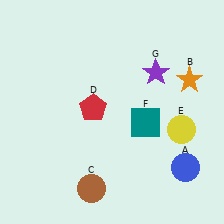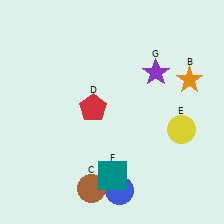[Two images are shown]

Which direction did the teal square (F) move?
The teal square (F) moved down.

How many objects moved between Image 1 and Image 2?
2 objects moved between the two images.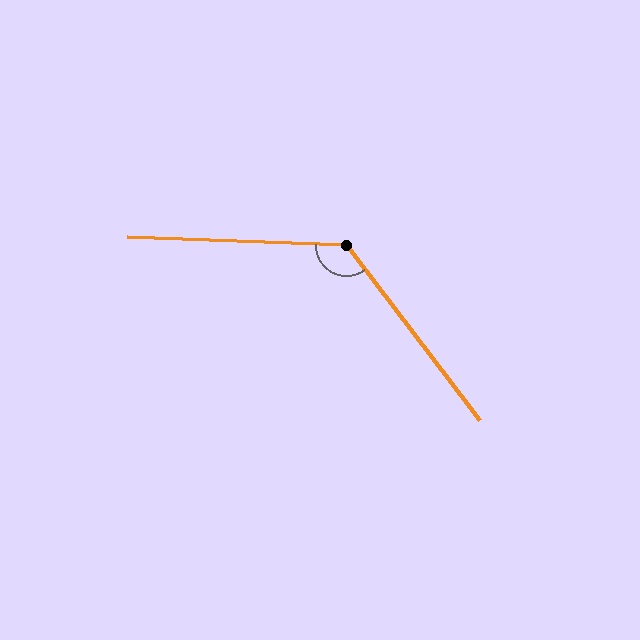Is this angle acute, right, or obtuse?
It is obtuse.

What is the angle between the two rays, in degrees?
Approximately 129 degrees.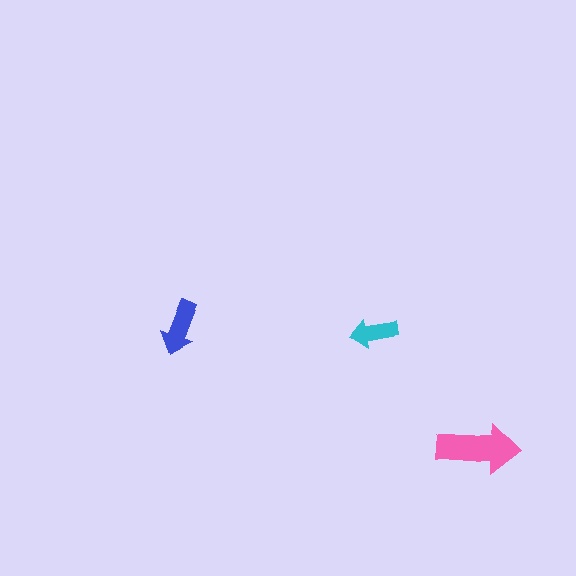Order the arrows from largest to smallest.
the pink one, the blue one, the cyan one.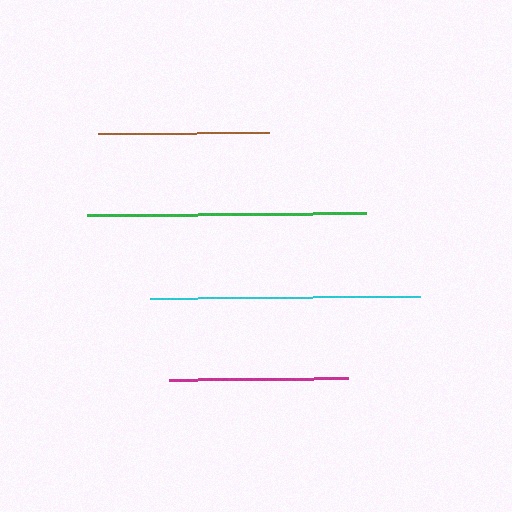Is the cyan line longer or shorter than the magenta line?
The cyan line is longer than the magenta line.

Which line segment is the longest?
The green line is the longest at approximately 279 pixels.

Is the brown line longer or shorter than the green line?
The green line is longer than the brown line.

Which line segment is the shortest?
The brown line is the shortest at approximately 171 pixels.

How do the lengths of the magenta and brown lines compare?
The magenta and brown lines are approximately the same length.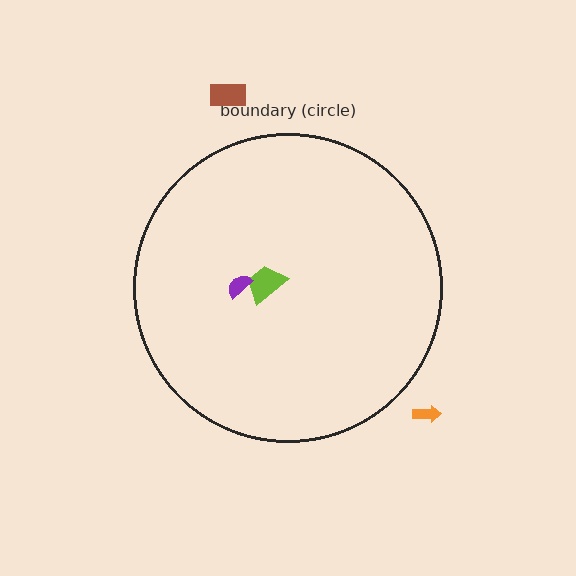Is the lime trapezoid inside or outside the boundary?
Inside.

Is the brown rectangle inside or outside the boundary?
Outside.